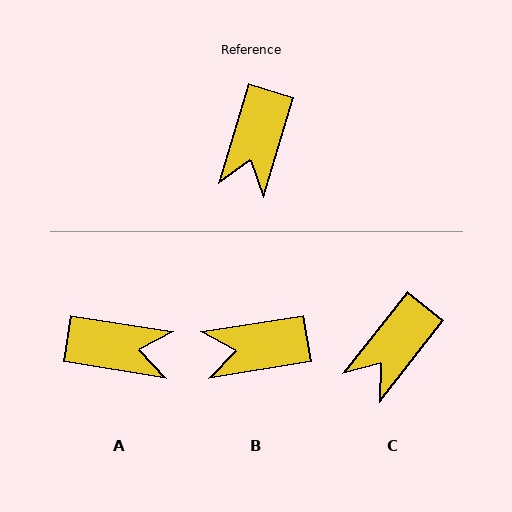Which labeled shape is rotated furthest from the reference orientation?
A, about 97 degrees away.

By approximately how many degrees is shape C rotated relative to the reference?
Approximately 22 degrees clockwise.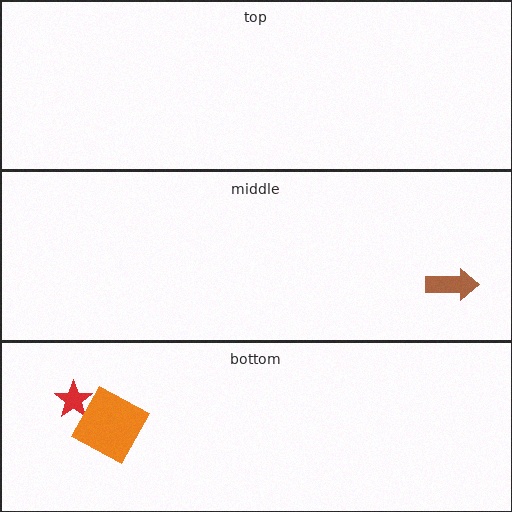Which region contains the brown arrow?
The middle region.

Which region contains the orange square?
The bottom region.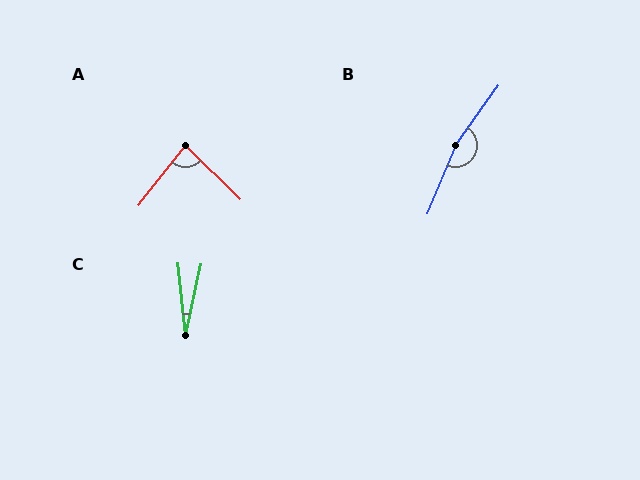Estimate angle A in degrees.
Approximately 84 degrees.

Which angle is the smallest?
C, at approximately 19 degrees.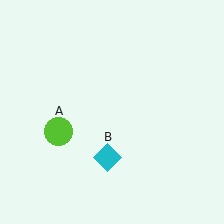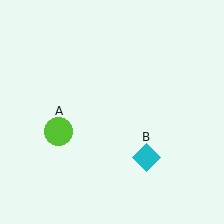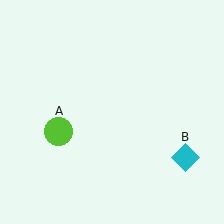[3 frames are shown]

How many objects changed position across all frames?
1 object changed position: cyan diamond (object B).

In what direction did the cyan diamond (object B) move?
The cyan diamond (object B) moved right.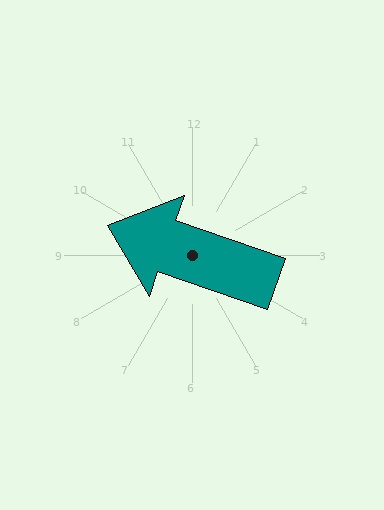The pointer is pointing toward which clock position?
Roughly 10 o'clock.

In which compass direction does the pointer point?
West.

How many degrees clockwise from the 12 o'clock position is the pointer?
Approximately 289 degrees.